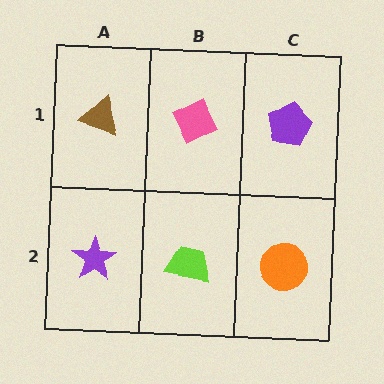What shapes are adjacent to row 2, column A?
A brown triangle (row 1, column A), a lime trapezoid (row 2, column B).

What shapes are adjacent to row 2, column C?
A purple pentagon (row 1, column C), a lime trapezoid (row 2, column B).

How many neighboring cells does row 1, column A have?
2.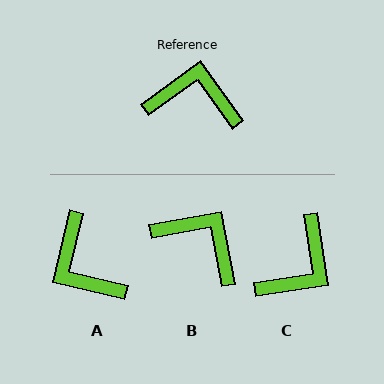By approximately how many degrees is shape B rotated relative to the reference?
Approximately 25 degrees clockwise.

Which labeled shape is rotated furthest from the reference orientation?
A, about 131 degrees away.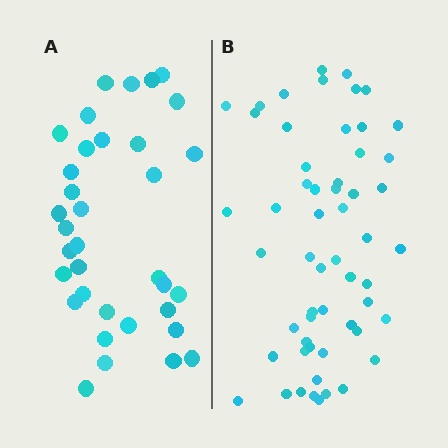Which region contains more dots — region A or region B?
Region B (the right region) has more dots.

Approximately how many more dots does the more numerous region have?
Region B has approximately 20 more dots than region A.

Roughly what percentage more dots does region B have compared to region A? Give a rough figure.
About 60% more.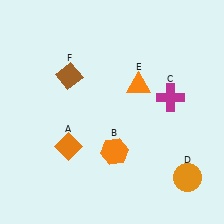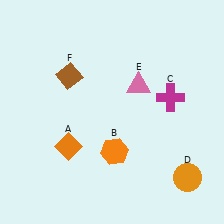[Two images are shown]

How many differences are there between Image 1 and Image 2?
There is 1 difference between the two images.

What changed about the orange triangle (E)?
In Image 1, E is orange. In Image 2, it changed to pink.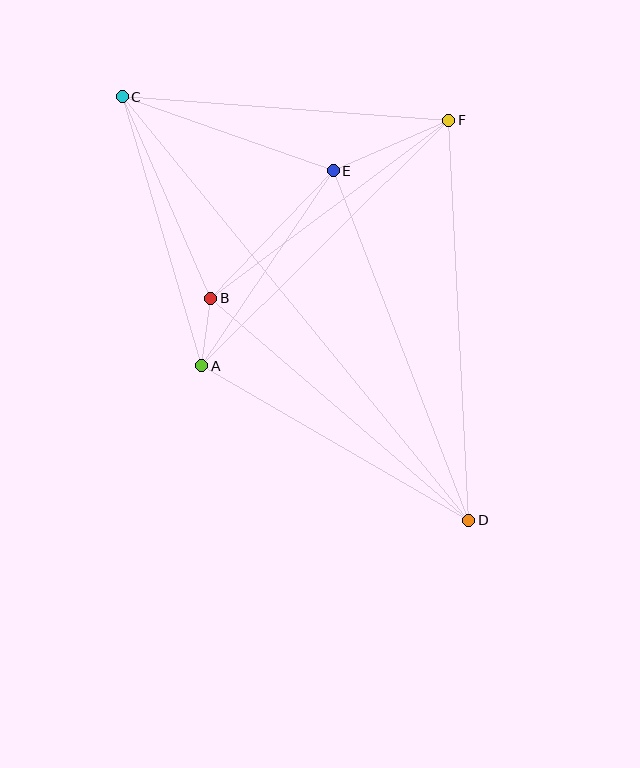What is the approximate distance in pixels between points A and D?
The distance between A and D is approximately 308 pixels.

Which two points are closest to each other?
Points A and B are closest to each other.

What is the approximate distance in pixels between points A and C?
The distance between A and C is approximately 281 pixels.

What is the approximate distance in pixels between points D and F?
The distance between D and F is approximately 401 pixels.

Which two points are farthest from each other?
Points C and D are farthest from each other.